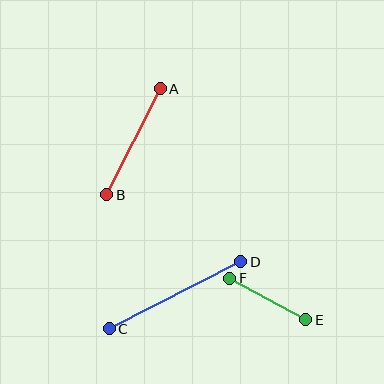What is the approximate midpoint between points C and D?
The midpoint is at approximately (175, 295) pixels.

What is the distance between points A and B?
The distance is approximately 119 pixels.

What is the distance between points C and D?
The distance is approximately 148 pixels.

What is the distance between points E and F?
The distance is approximately 87 pixels.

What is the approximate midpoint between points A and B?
The midpoint is at approximately (133, 142) pixels.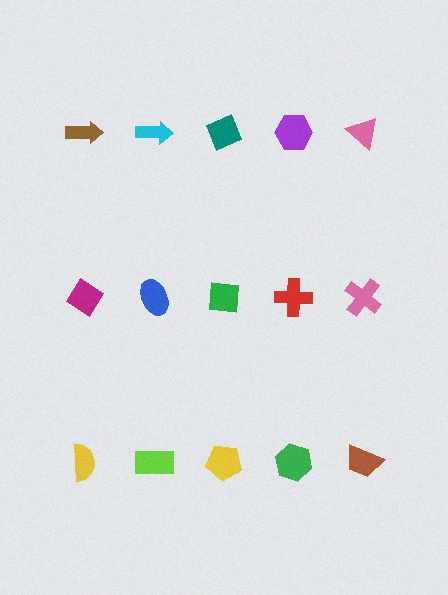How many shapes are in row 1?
5 shapes.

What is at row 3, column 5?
A brown trapezoid.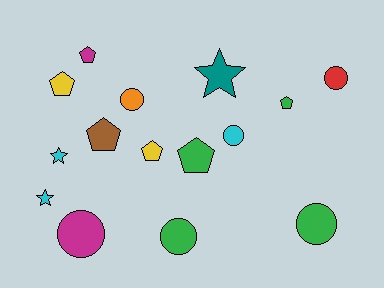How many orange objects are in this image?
There is 1 orange object.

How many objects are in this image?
There are 15 objects.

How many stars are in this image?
There are 3 stars.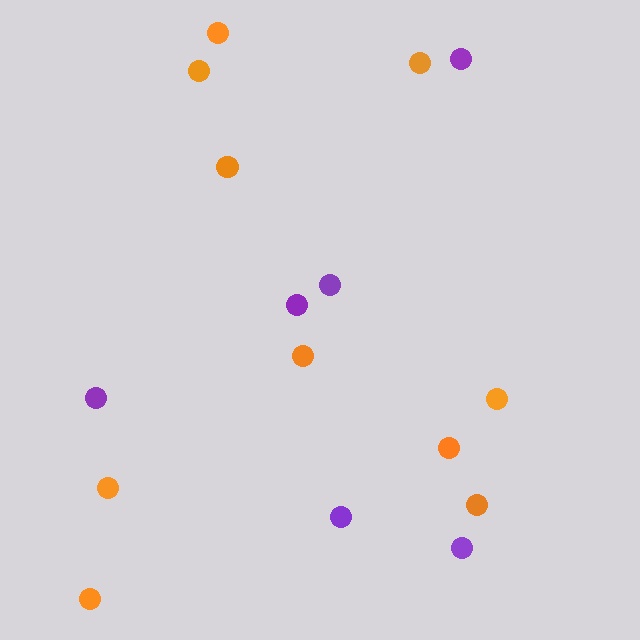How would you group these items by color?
There are 2 groups: one group of purple circles (6) and one group of orange circles (10).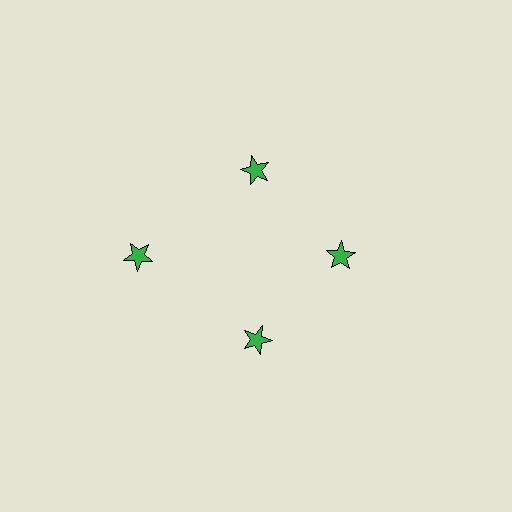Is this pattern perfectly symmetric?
No. The 4 green stars are arranged in a ring, but one element near the 9 o'clock position is pushed outward from the center, breaking the 4-fold rotational symmetry.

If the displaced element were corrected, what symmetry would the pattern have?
It would have 4-fold rotational symmetry — the pattern would map onto itself every 90 degrees.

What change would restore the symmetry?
The symmetry would be restored by moving it inward, back onto the ring so that all 4 stars sit at equal angles and equal distance from the center.